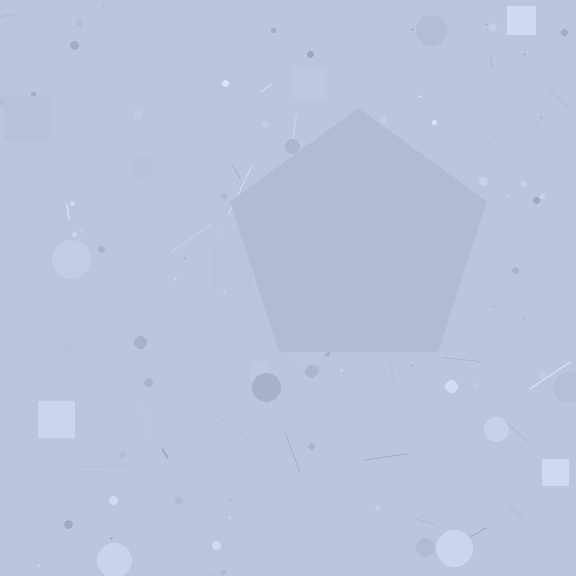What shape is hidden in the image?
A pentagon is hidden in the image.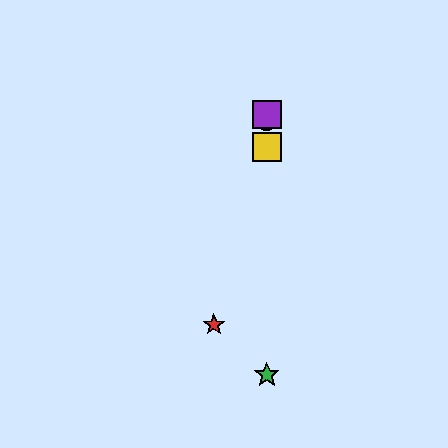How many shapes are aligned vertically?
4 shapes (the blue circle, the green star, the yellow square, the purple square) are aligned vertically.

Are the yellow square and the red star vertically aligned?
No, the yellow square is at x≈267 and the red star is at x≈214.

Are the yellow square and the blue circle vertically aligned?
Yes, both are at x≈267.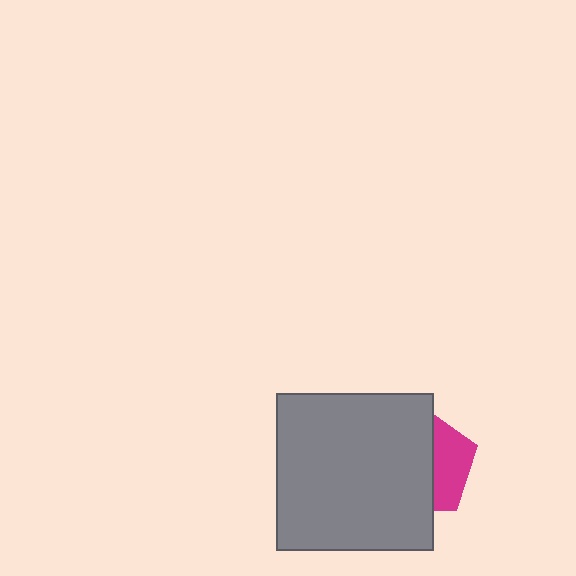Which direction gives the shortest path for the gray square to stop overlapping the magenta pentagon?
Moving left gives the shortest separation.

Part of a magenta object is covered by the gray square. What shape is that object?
It is a pentagon.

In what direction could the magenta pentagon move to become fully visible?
The magenta pentagon could move right. That would shift it out from behind the gray square entirely.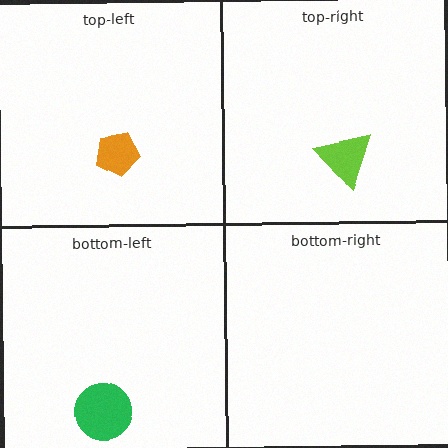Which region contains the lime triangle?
The top-right region.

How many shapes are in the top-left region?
1.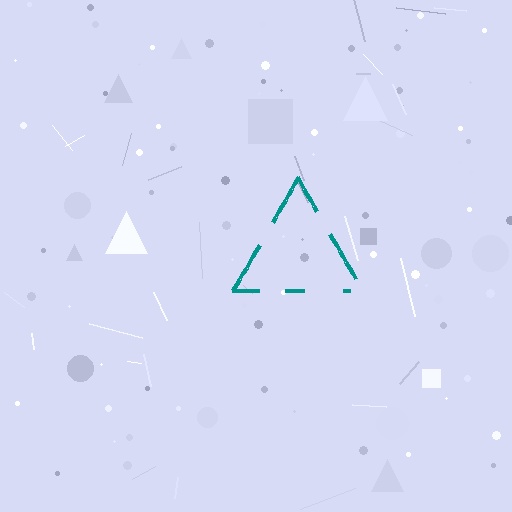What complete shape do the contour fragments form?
The contour fragments form a triangle.